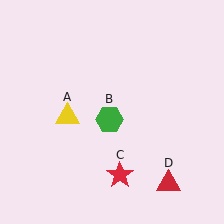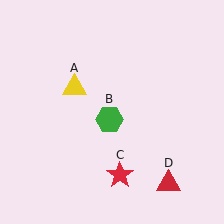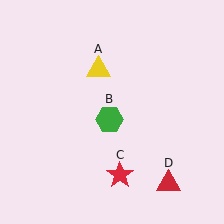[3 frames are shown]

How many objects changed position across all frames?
1 object changed position: yellow triangle (object A).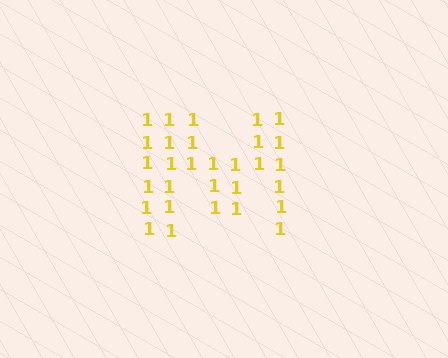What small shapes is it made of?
It is made of small digit 1's.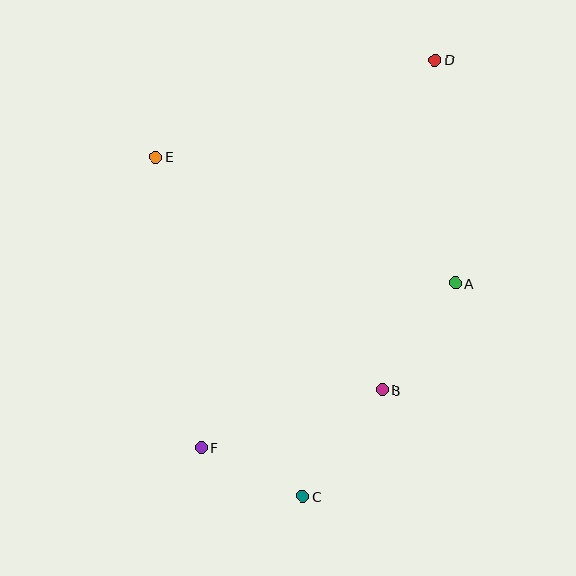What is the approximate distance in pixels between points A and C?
The distance between A and C is approximately 262 pixels.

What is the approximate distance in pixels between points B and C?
The distance between B and C is approximately 133 pixels.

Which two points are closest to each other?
Points C and F are closest to each other.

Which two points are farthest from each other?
Points C and D are farthest from each other.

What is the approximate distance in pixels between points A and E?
The distance between A and E is approximately 325 pixels.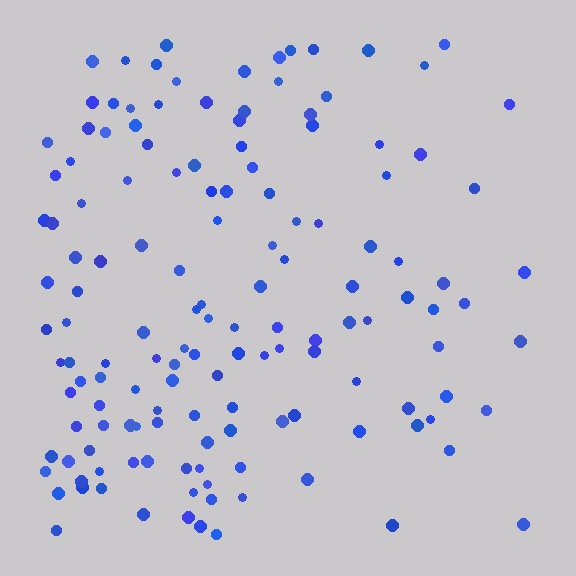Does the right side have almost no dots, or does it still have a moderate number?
Still a moderate number, just noticeably fewer than the left.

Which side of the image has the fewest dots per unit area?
The right.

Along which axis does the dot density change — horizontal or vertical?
Horizontal.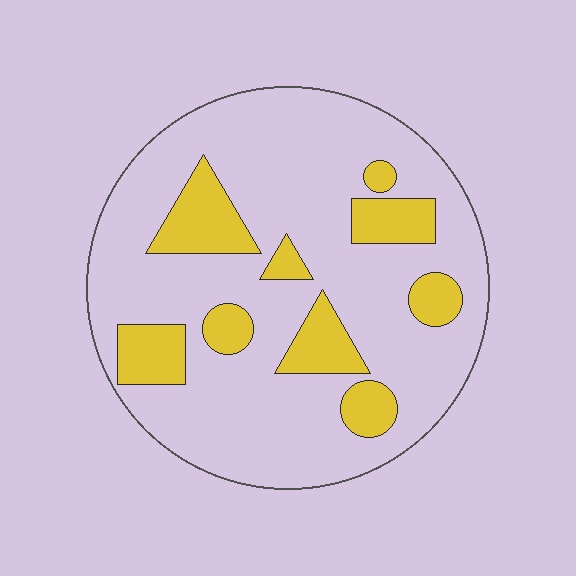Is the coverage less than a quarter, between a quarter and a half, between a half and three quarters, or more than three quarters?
Less than a quarter.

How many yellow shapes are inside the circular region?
9.